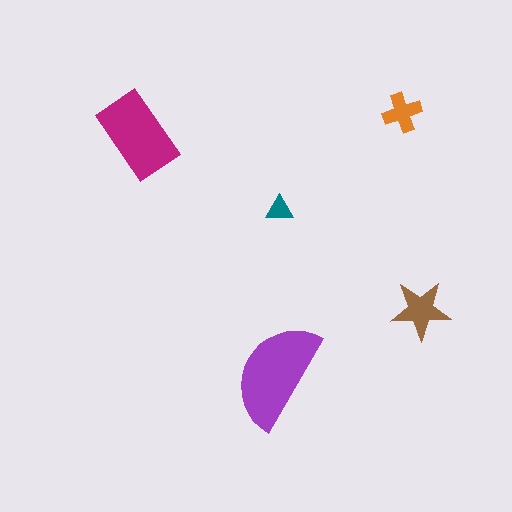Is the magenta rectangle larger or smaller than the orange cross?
Larger.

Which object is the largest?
The purple semicircle.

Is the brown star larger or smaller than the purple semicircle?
Smaller.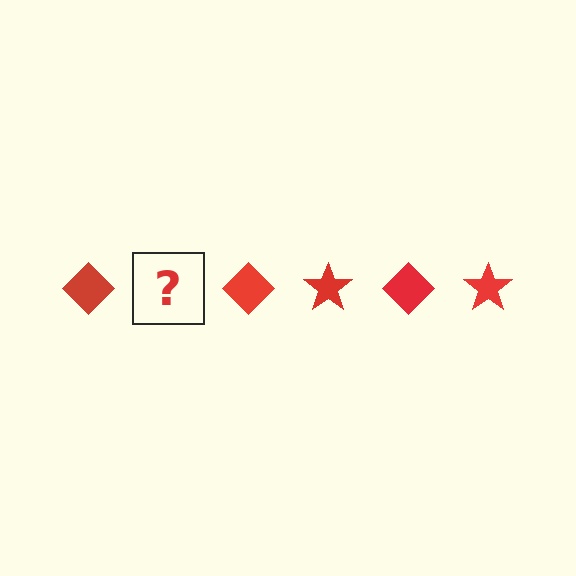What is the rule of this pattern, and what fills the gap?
The rule is that the pattern cycles through diamond, star shapes in red. The gap should be filled with a red star.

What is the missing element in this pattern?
The missing element is a red star.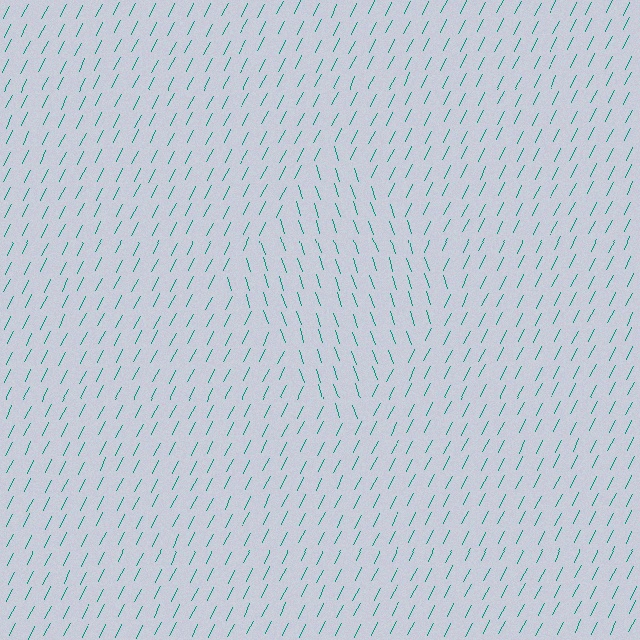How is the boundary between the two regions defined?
The boundary is defined purely by a change in line orientation (approximately 45 degrees difference). All lines are the same color and thickness.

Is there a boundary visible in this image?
Yes, there is a texture boundary formed by a change in line orientation.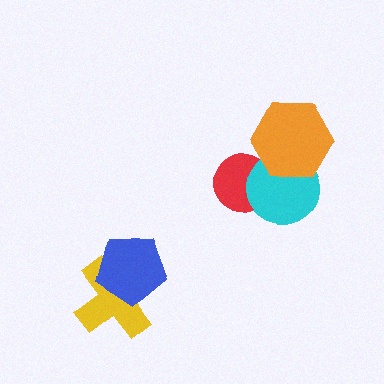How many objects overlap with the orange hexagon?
1 object overlaps with the orange hexagon.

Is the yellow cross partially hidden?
Yes, it is partially covered by another shape.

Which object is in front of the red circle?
The cyan circle is in front of the red circle.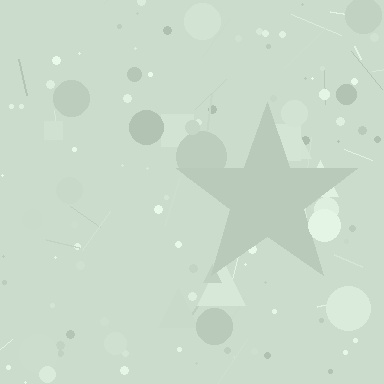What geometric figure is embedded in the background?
A star is embedded in the background.